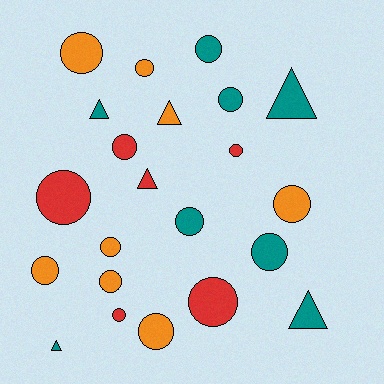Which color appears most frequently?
Orange, with 8 objects.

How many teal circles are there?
There are 4 teal circles.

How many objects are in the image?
There are 22 objects.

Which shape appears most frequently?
Circle, with 16 objects.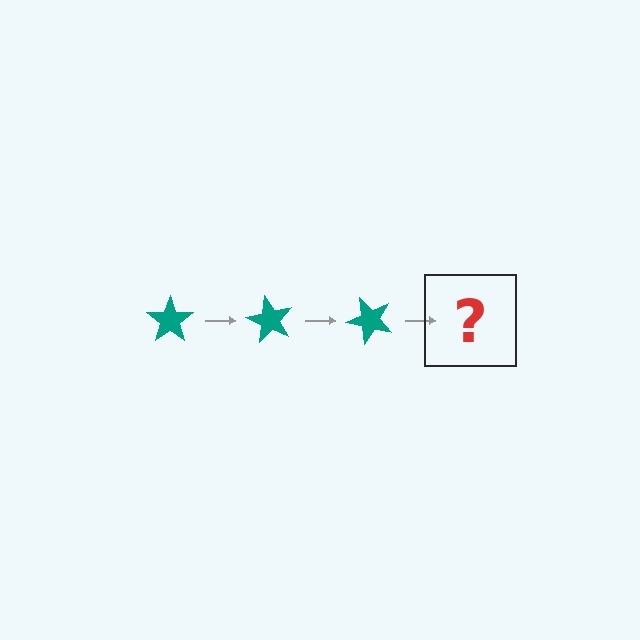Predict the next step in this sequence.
The next step is a teal star rotated 180 degrees.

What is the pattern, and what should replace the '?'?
The pattern is that the star rotates 60 degrees each step. The '?' should be a teal star rotated 180 degrees.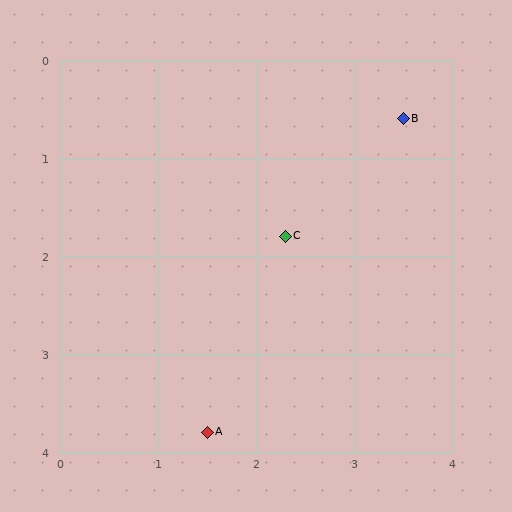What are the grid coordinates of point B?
Point B is at approximately (3.5, 0.6).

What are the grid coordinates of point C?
Point C is at approximately (2.3, 1.8).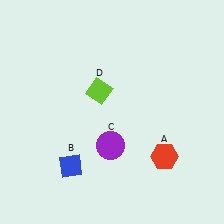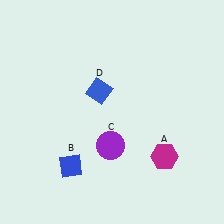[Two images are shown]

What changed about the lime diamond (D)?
In Image 1, D is lime. In Image 2, it changed to blue.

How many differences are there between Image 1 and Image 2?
There are 2 differences between the two images.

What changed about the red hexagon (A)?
In Image 1, A is red. In Image 2, it changed to magenta.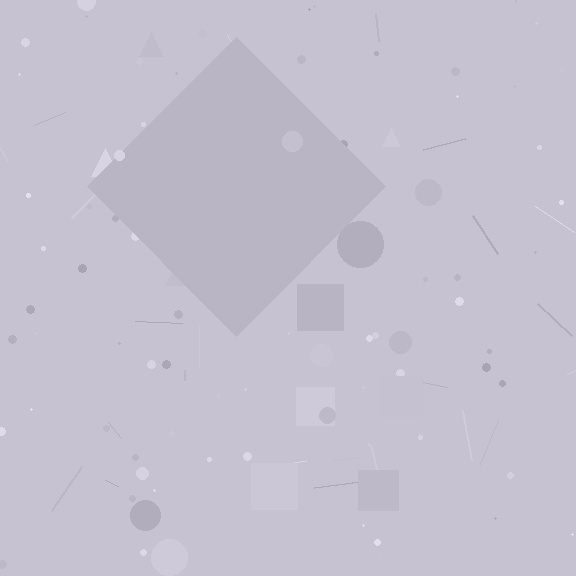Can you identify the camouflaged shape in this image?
The camouflaged shape is a diamond.